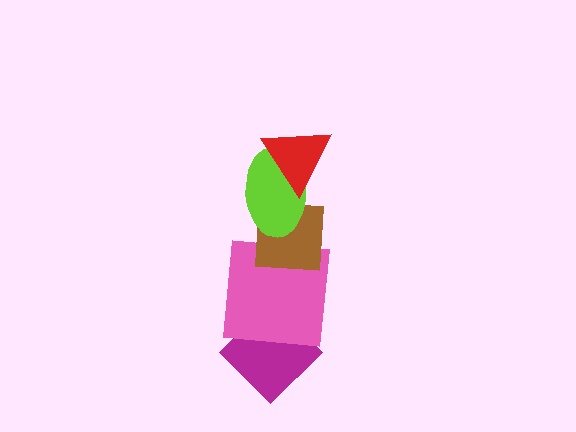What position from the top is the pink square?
The pink square is 4th from the top.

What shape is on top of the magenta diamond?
The pink square is on top of the magenta diamond.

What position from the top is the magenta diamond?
The magenta diamond is 5th from the top.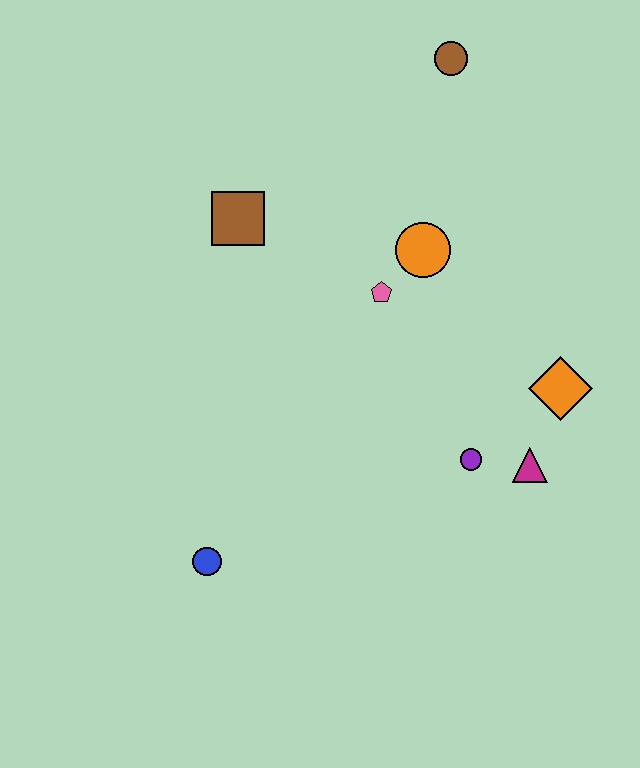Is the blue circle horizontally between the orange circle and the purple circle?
No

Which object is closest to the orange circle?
The pink pentagon is closest to the orange circle.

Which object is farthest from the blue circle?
The brown circle is farthest from the blue circle.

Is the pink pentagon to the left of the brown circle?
Yes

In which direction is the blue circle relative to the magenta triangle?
The blue circle is to the left of the magenta triangle.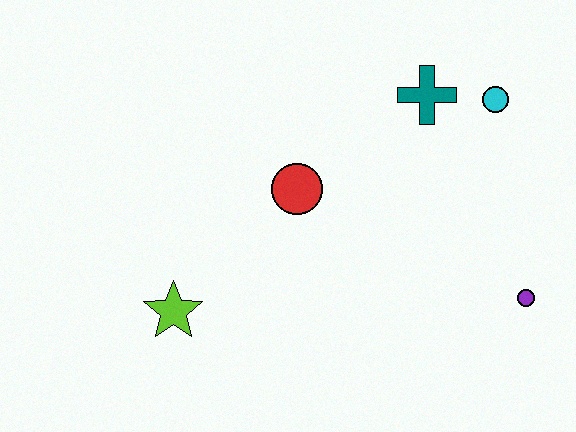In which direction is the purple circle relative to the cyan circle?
The purple circle is below the cyan circle.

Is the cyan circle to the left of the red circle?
No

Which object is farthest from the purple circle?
The lime star is farthest from the purple circle.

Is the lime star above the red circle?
No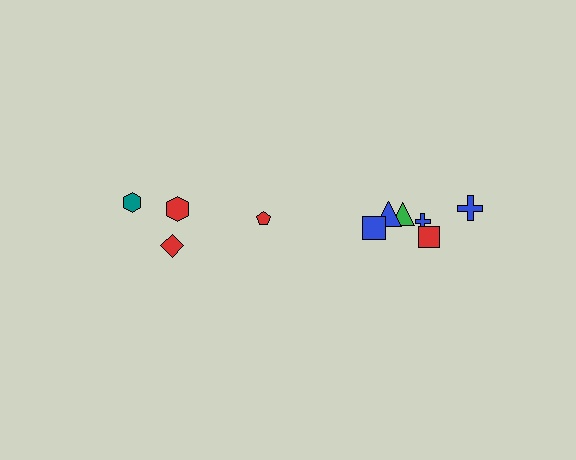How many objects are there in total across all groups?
There are 10 objects.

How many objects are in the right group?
There are 6 objects.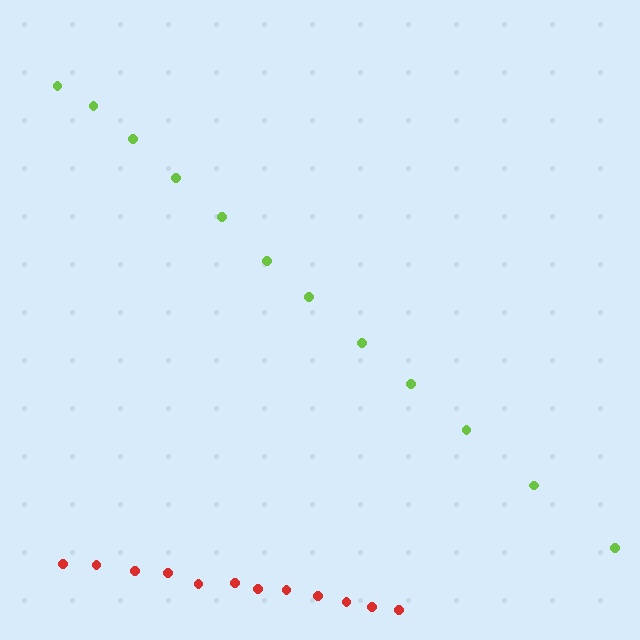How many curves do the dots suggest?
There are 2 distinct paths.